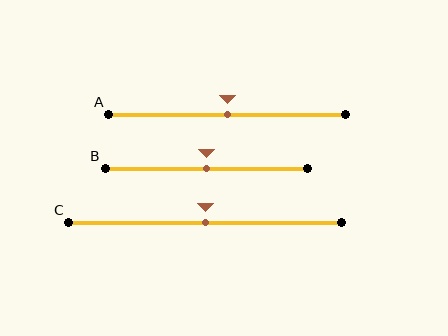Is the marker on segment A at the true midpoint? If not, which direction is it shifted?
Yes, the marker on segment A is at the true midpoint.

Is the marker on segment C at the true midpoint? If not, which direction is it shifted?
Yes, the marker on segment C is at the true midpoint.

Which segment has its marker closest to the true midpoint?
Segment A has its marker closest to the true midpoint.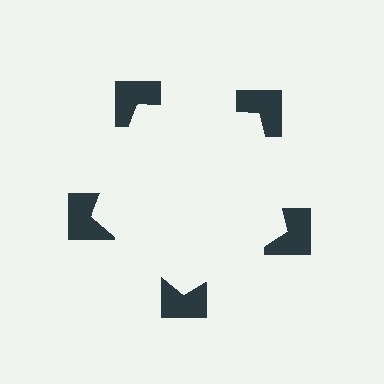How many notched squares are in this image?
There are 5 — one at each vertex of the illusory pentagon.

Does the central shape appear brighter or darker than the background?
It typically appears slightly brighter than the background, even though no actual brightness change is drawn.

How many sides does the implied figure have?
5 sides.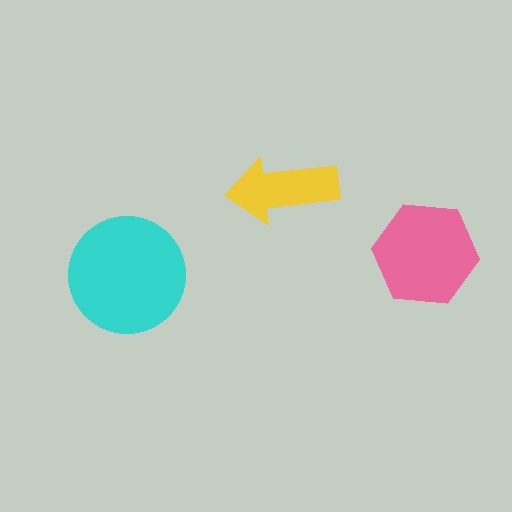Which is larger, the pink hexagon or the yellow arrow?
The pink hexagon.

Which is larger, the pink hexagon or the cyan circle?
The cyan circle.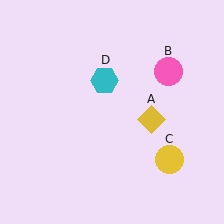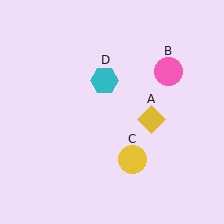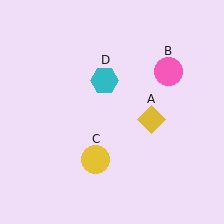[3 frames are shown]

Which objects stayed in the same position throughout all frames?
Yellow diamond (object A) and pink circle (object B) and cyan hexagon (object D) remained stationary.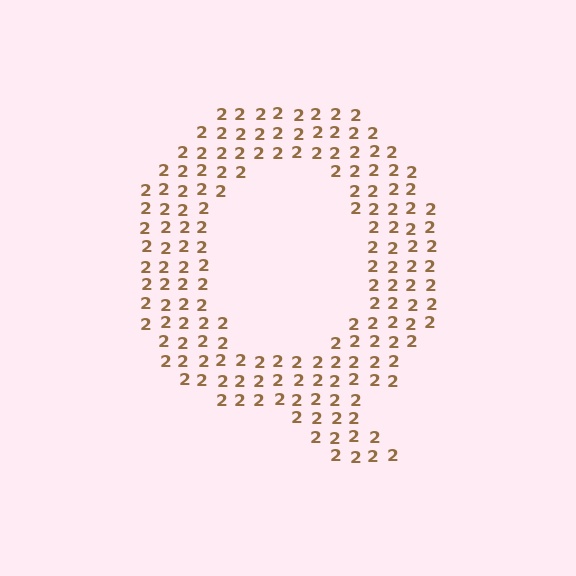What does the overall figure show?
The overall figure shows the letter Q.